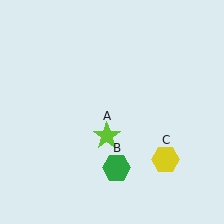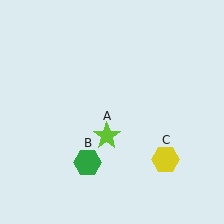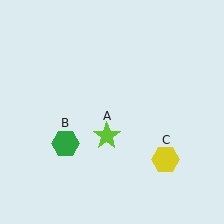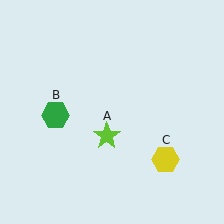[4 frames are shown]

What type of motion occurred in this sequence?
The green hexagon (object B) rotated clockwise around the center of the scene.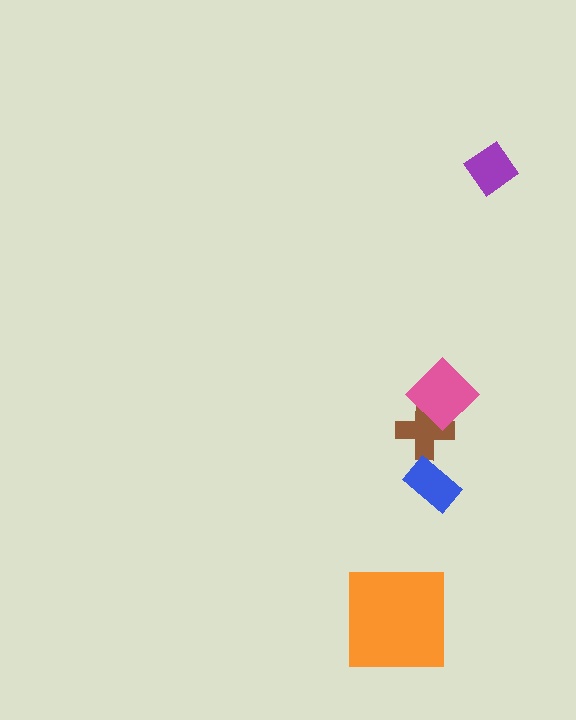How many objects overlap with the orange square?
0 objects overlap with the orange square.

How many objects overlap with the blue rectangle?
0 objects overlap with the blue rectangle.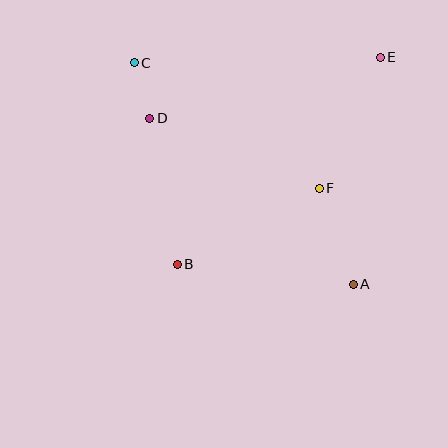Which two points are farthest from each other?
Points A and C are farthest from each other.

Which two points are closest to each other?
Points C and D are closest to each other.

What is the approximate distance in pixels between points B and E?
The distance between B and E is approximately 290 pixels.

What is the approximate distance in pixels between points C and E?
The distance between C and E is approximately 246 pixels.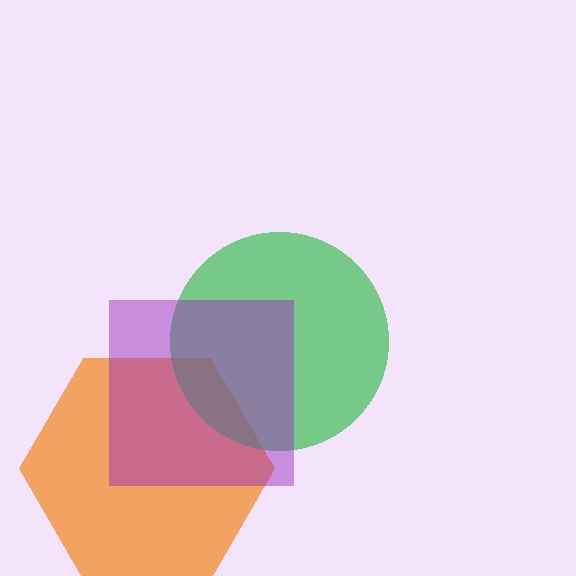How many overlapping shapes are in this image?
There are 3 overlapping shapes in the image.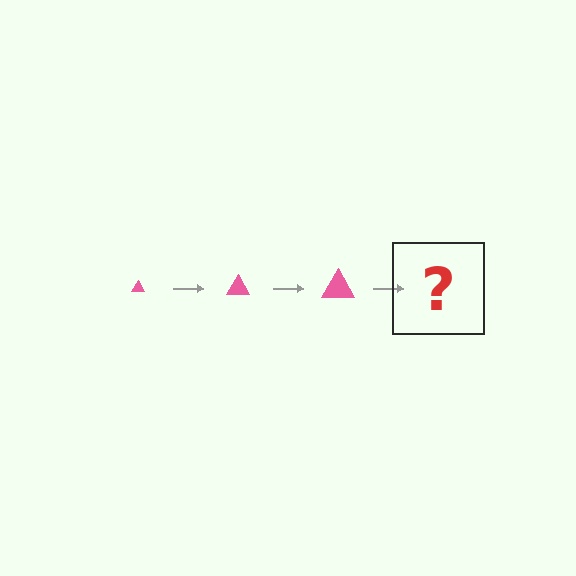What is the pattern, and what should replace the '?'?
The pattern is that the triangle gets progressively larger each step. The '?' should be a pink triangle, larger than the previous one.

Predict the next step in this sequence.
The next step is a pink triangle, larger than the previous one.